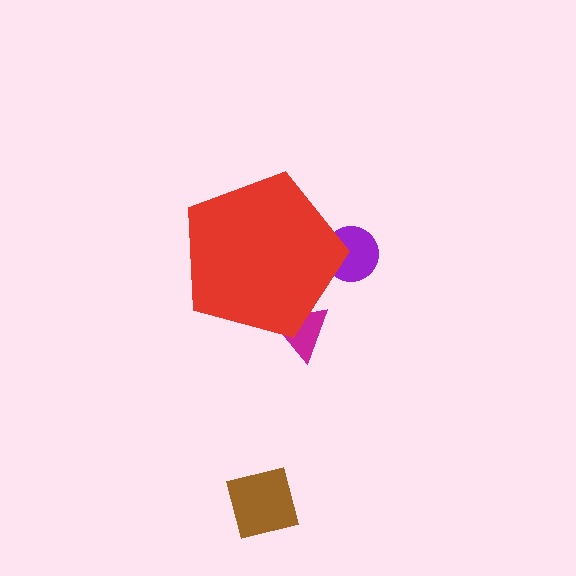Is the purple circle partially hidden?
Yes, the purple circle is partially hidden behind the red pentagon.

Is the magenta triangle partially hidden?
Yes, the magenta triangle is partially hidden behind the red pentagon.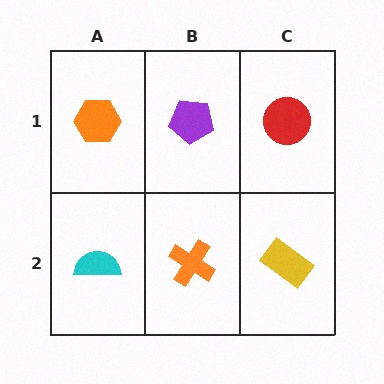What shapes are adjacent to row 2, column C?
A red circle (row 1, column C), an orange cross (row 2, column B).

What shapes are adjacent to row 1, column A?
A cyan semicircle (row 2, column A), a purple pentagon (row 1, column B).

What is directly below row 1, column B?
An orange cross.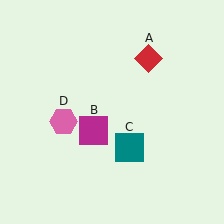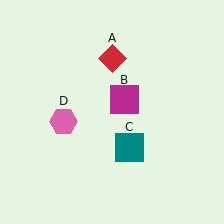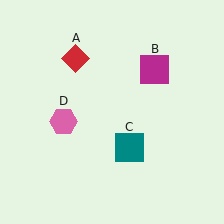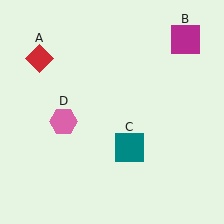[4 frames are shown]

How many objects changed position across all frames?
2 objects changed position: red diamond (object A), magenta square (object B).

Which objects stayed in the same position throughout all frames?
Teal square (object C) and pink hexagon (object D) remained stationary.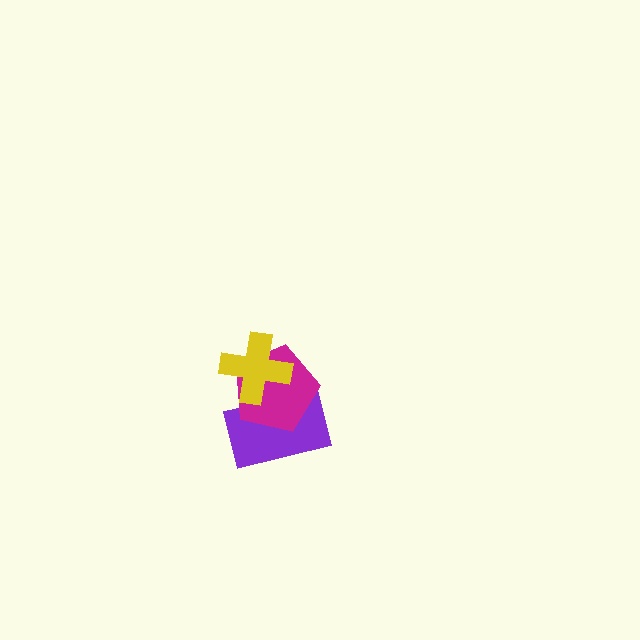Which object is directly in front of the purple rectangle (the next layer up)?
The magenta pentagon is directly in front of the purple rectangle.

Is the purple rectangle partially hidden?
Yes, it is partially covered by another shape.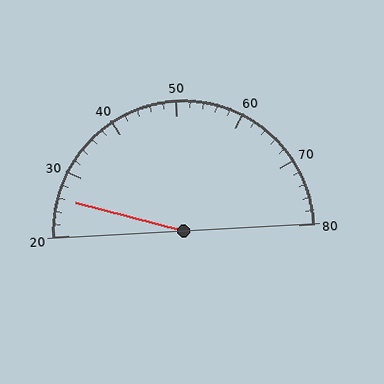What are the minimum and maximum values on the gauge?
The gauge ranges from 20 to 80.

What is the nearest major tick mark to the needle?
The nearest major tick mark is 30.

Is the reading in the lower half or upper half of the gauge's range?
The reading is in the lower half of the range (20 to 80).